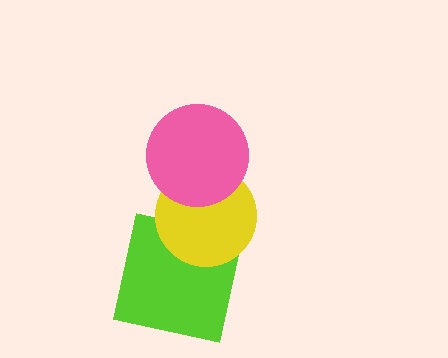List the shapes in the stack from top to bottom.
From top to bottom: the pink circle, the yellow circle, the lime square.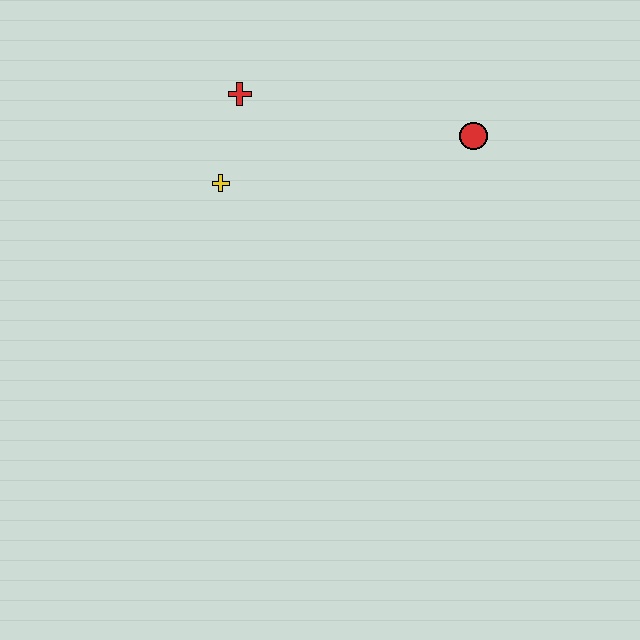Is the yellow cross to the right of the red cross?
No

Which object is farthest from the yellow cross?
The red circle is farthest from the yellow cross.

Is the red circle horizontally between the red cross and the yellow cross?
No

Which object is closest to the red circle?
The red cross is closest to the red circle.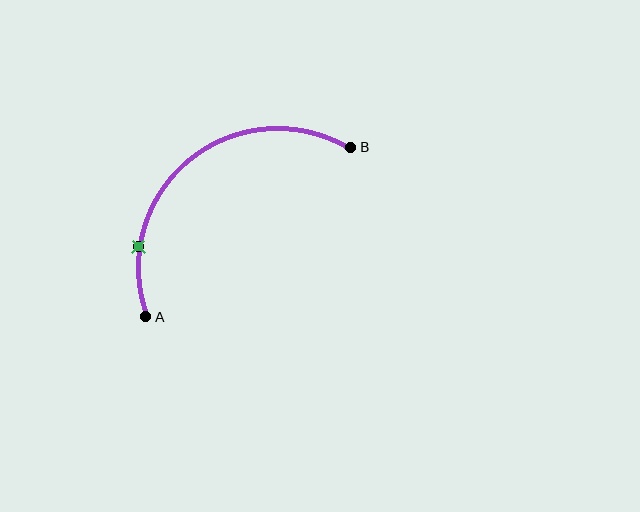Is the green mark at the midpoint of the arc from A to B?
No. The green mark lies on the arc but is closer to endpoint A. The arc midpoint would be at the point on the curve equidistant along the arc from both A and B.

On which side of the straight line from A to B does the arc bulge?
The arc bulges above and to the left of the straight line connecting A and B.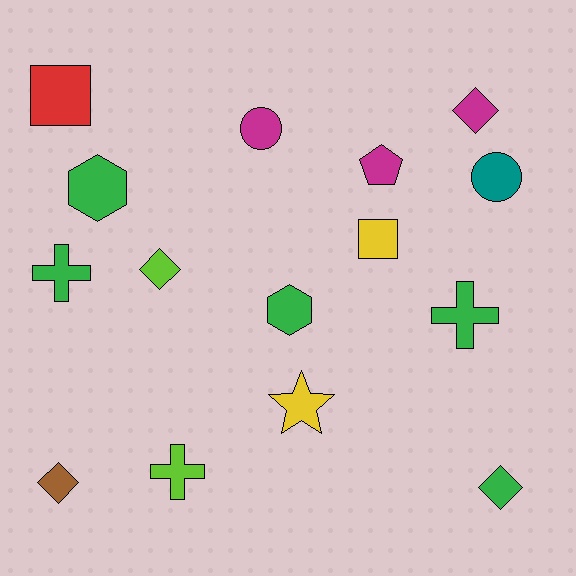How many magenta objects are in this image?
There are 3 magenta objects.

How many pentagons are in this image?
There is 1 pentagon.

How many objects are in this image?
There are 15 objects.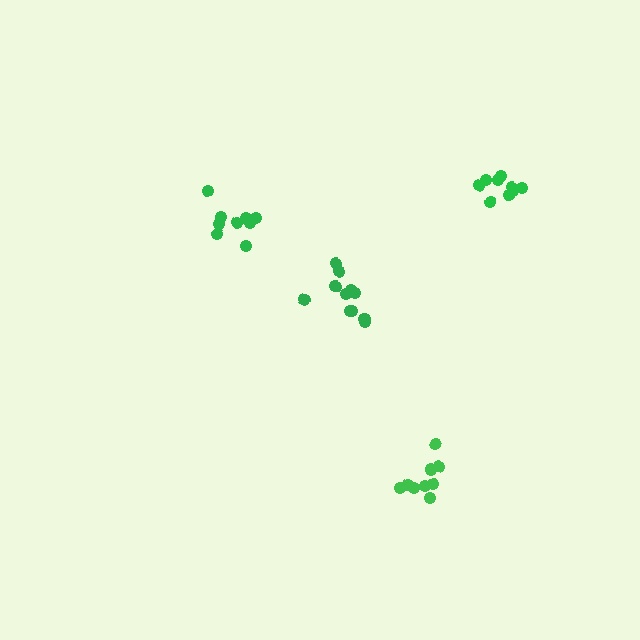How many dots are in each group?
Group 1: 9 dots, Group 2: 9 dots, Group 3: 9 dots, Group 4: 11 dots (38 total).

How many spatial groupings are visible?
There are 4 spatial groupings.